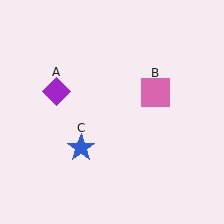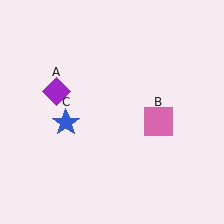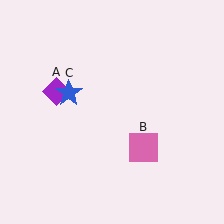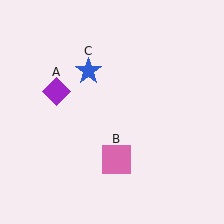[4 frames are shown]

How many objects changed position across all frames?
2 objects changed position: pink square (object B), blue star (object C).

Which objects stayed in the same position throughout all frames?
Purple diamond (object A) remained stationary.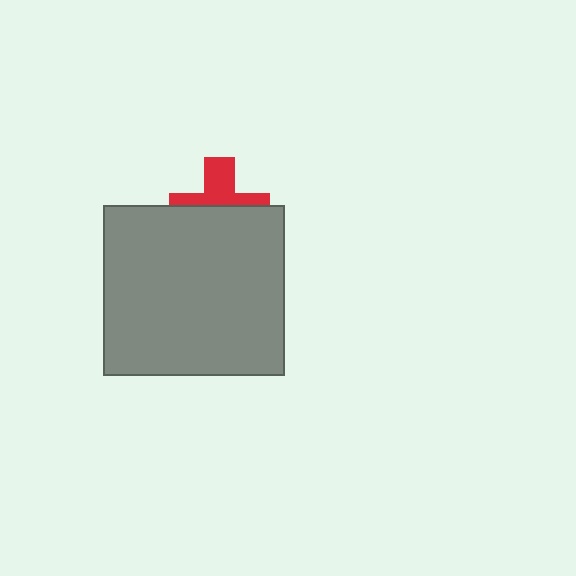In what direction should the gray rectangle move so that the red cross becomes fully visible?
The gray rectangle should move down. That is the shortest direction to clear the overlap and leave the red cross fully visible.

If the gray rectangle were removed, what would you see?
You would see the complete red cross.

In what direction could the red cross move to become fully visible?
The red cross could move up. That would shift it out from behind the gray rectangle entirely.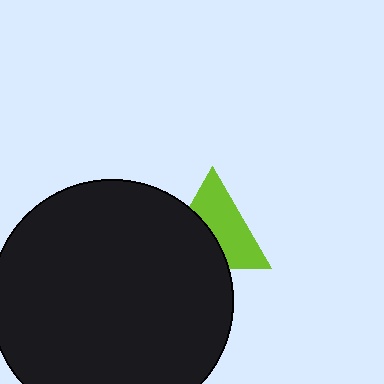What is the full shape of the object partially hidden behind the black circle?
The partially hidden object is a lime triangle.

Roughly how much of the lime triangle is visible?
About half of it is visible (roughly 56%).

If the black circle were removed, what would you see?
You would see the complete lime triangle.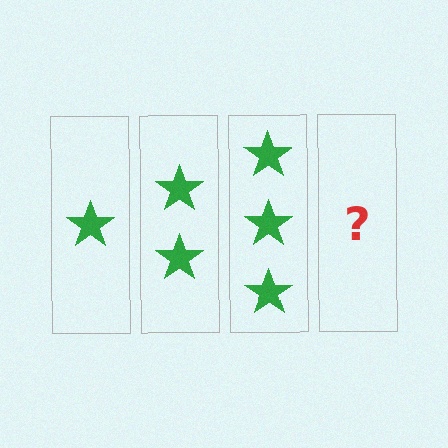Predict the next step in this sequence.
The next step is 4 stars.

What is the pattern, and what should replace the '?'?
The pattern is that each step adds one more star. The '?' should be 4 stars.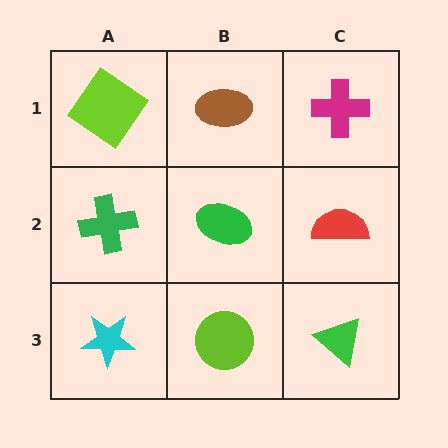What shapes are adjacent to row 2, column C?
A magenta cross (row 1, column C), a green triangle (row 3, column C), a green ellipse (row 2, column B).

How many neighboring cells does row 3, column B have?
3.